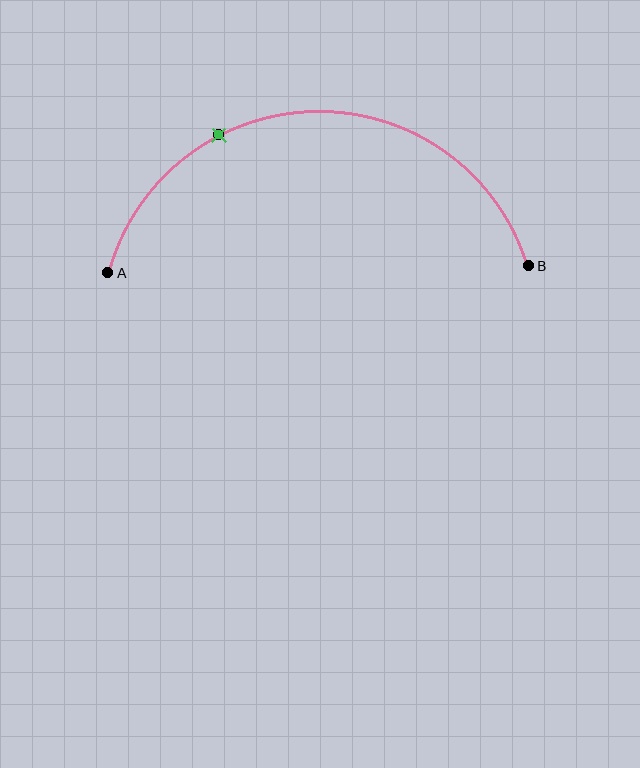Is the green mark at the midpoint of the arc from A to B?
No. The green mark lies on the arc but is closer to endpoint A. The arc midpoint would be at the point on the curve equidistant along the arc from both A and B.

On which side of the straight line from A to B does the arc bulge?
The arc bulges above the straight line connecting A and B.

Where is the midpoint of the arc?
The arc midpoint is the point on the curve farthest from the straight line joining A and B. It sits above that line.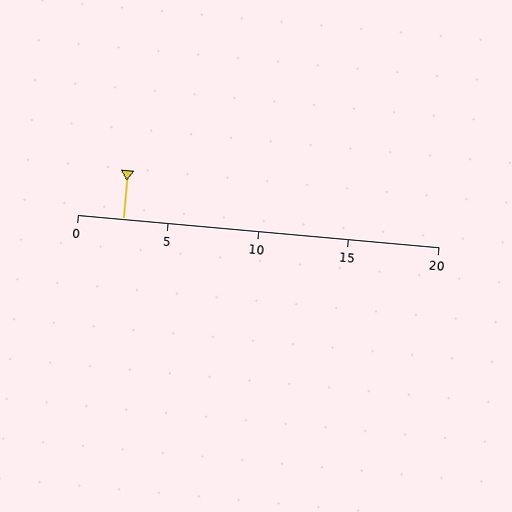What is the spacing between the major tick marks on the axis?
The major ticks are spaced 5 apart.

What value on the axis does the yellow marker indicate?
The marker indicates approximately 2.5.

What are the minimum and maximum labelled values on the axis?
The axis runs from 0 to 20.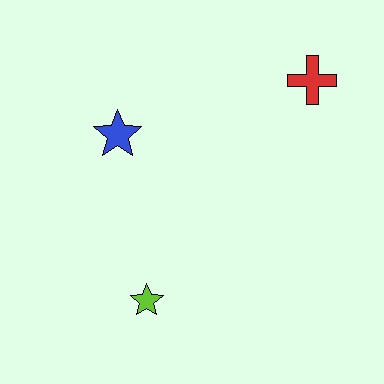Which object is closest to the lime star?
The blue star is closest to the lime star.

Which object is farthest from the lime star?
The red cross is farthest from the lime star.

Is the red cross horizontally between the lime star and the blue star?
No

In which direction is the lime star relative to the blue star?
The lime star is below the blue star.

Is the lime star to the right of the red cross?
No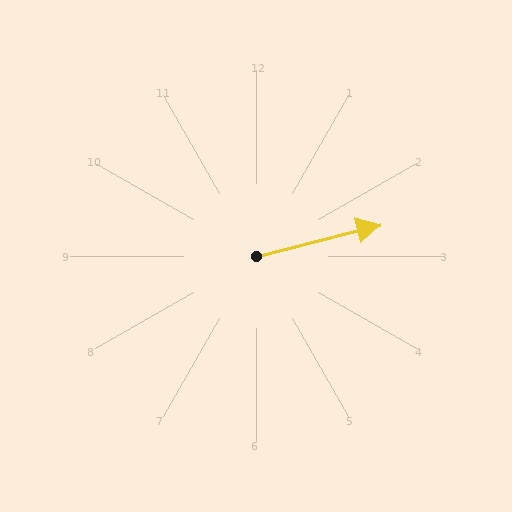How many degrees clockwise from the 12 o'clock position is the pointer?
Approximately 76 degrees.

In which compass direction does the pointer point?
East.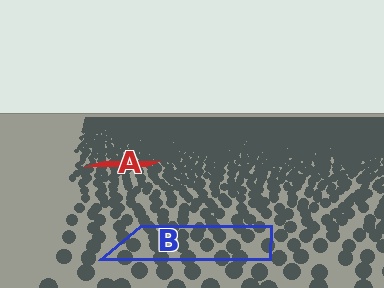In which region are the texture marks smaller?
The texture marks are smaller in region A, because it is farther away.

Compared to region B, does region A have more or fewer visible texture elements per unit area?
Region A has more texture elements per unit area — they are packed more densely because it is farther away.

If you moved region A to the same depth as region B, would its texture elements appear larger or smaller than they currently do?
They would appear larger. At a closer depth, the same texture elements are projected at a bigger on-screen size.